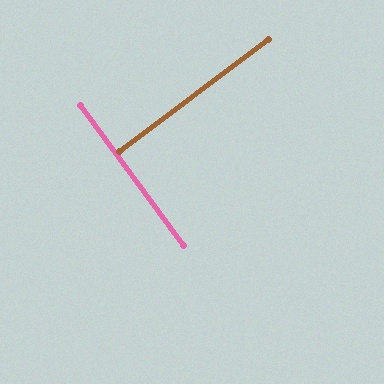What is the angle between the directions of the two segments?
Approximately 89 degrees.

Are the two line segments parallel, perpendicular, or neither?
Perpendicular — they meet at approximately 89°.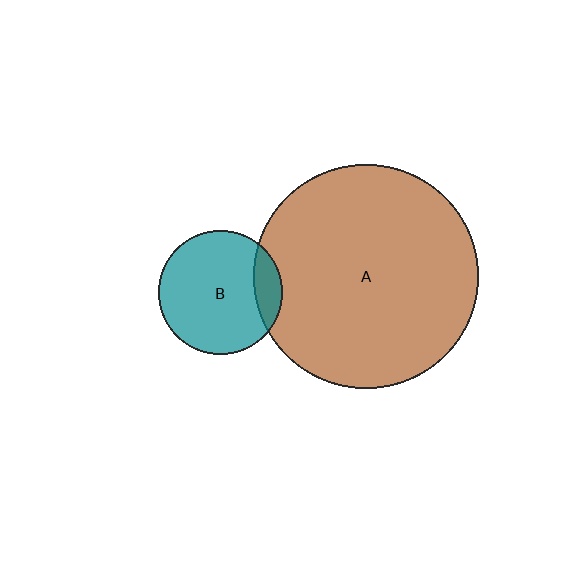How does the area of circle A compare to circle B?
Approximately 3.3 times.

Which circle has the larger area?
Circle A (brown).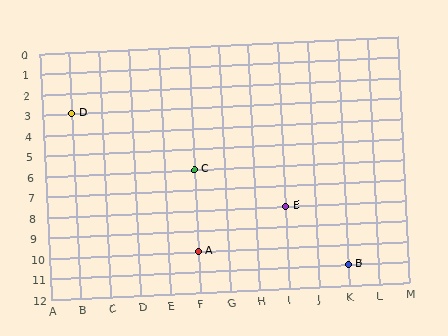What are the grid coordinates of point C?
Point C is at grid coordinates (F, 6).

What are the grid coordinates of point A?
Point A is at grid coordinates (F, 10).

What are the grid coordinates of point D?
Point D is at grid coordinates (B, 3).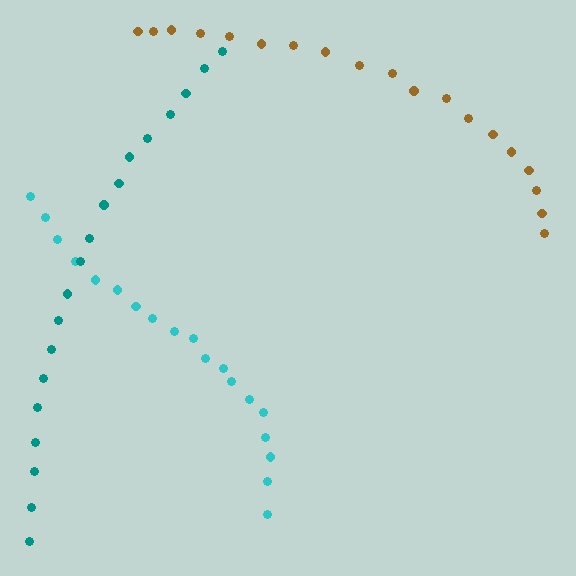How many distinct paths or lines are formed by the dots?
There are 3 distinct paths.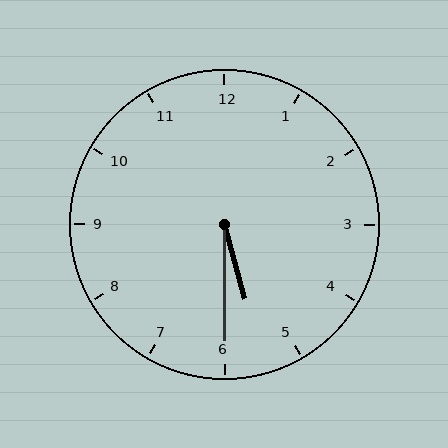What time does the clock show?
5:30.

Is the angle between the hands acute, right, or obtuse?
It is acute.